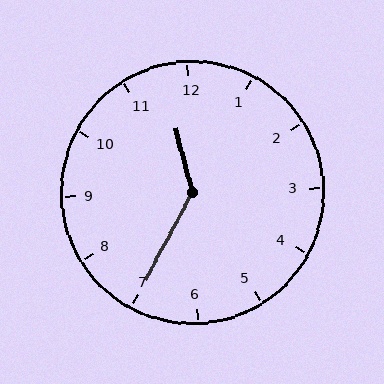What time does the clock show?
11:35.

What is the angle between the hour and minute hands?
Approximately 138 degrees.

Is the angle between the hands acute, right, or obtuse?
It is obtuse.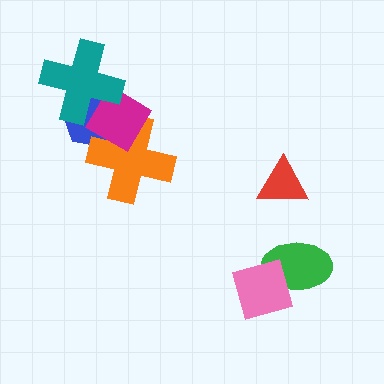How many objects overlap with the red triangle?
0 objects overlap with the red triangle.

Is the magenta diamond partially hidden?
Yes, it is partially covered by another shape.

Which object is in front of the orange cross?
The magenta diamond is in front of the orange cross.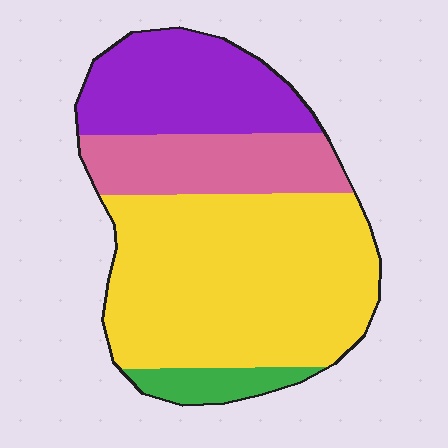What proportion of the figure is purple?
Purple covers around 25% of the figure.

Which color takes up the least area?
Green, at roughly 5%.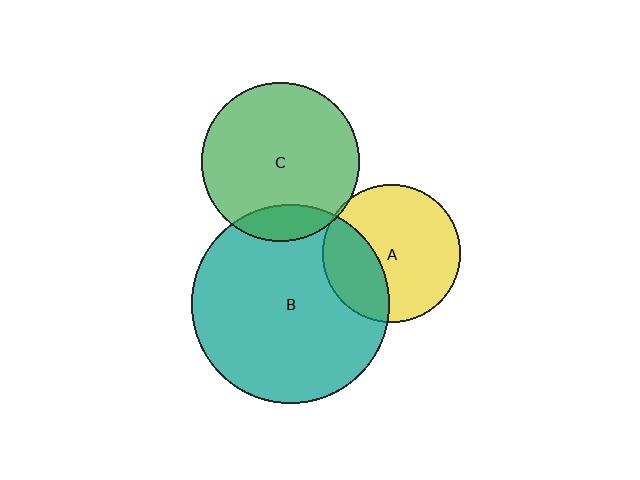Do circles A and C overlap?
Yes.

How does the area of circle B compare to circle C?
Approximately 1.6 times.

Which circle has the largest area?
Circle B (teal).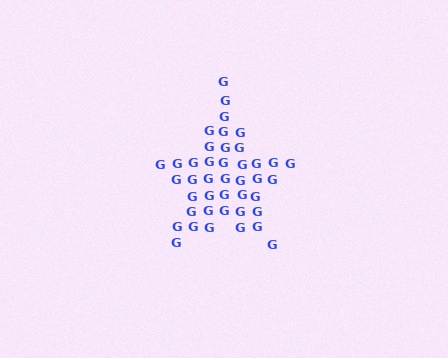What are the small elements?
The small elements are letter G's.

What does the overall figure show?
The overall figure shows a star.